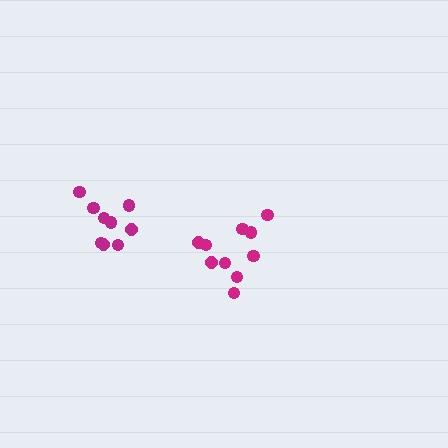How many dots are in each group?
Group 1: 10 dots, Group 2: 9 dots (19 total).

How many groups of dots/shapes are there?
There are 2 groups.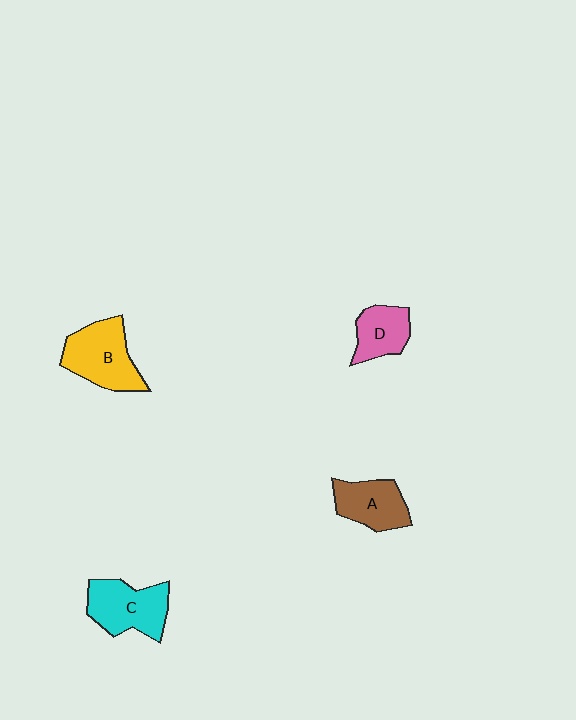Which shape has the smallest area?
Shape D (pink).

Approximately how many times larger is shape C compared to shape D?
Approximately 1.5 times.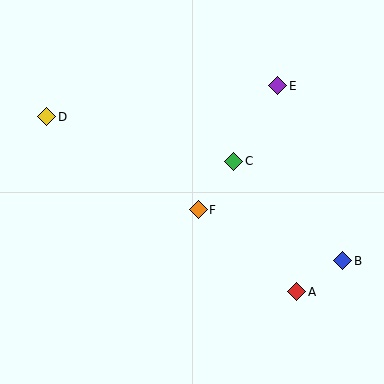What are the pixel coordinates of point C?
Point C is at (234, 161).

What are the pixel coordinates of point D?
Point D is at (47, 117).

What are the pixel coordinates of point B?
Point B is at (343, 261).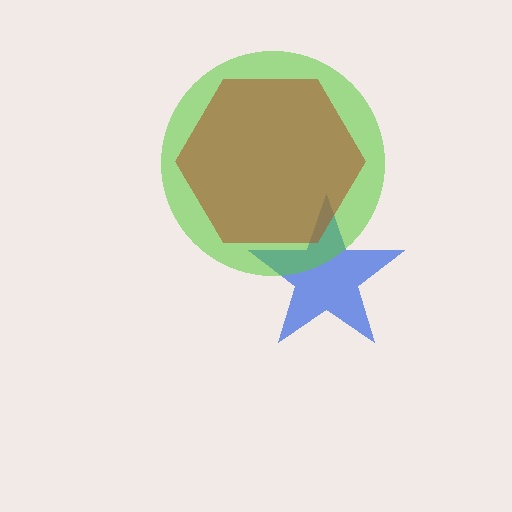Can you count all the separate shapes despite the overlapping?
Yes, there are 3 separate shapes.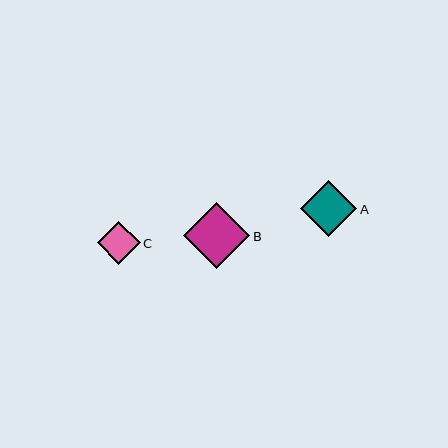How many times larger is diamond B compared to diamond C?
Diamond B is approximately 1.5 times the size of diamond C.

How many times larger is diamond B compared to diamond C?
Diamond B is approximately 1.5 times the size of diamond C.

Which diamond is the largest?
Diamond B is the largest with a size of approximately 66 pixels.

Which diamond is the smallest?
Diamond C is the smallest with a size of approximately 43 pixels.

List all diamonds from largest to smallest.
From largest to smallest: B, A, C.